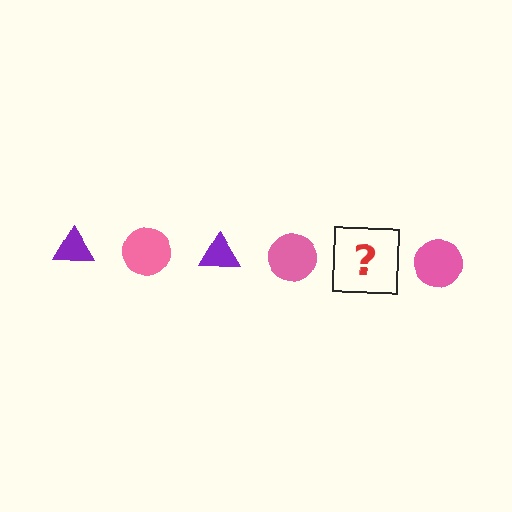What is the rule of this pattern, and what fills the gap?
The rule is that the pattern alternates between purple triangle and pink circle. The gap should be filled with a purple triangle.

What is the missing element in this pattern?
The missing element is a purple triangle.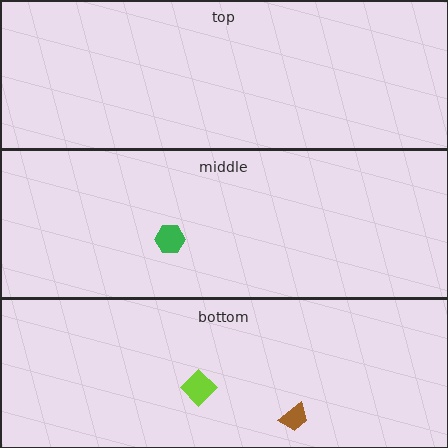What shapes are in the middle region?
The green hexagon.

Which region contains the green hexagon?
The middle region.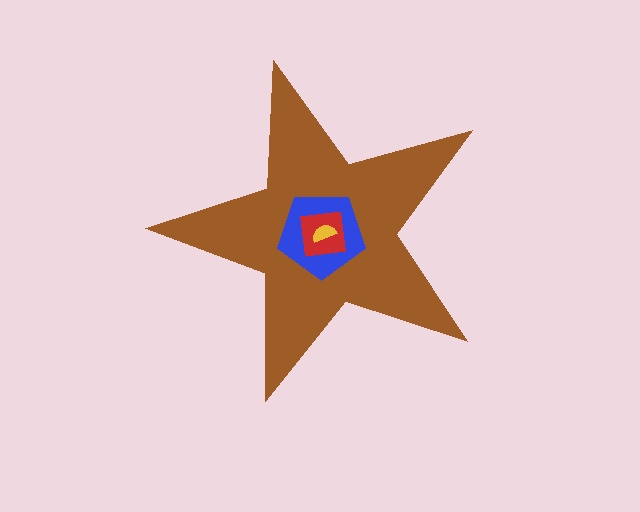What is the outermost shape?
The brown star.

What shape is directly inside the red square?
The yellow semicircle.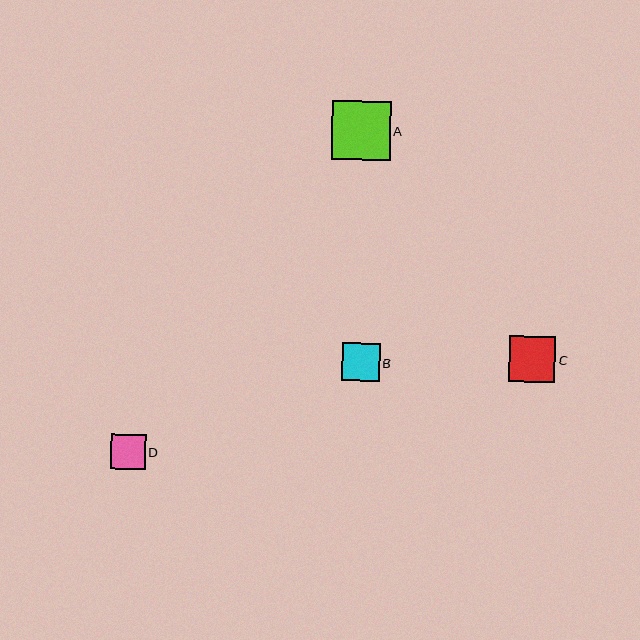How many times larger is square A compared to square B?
Square A is approximately 1.5 times the size of square B.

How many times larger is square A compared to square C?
Square A is approximately 1.3 times the size of square C.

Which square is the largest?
Square A is the largest with a size of approximately 59 pixels.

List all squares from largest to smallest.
From largest to smallest: A, C, B, D.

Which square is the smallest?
Square D is the smallest with a size of approximately 35 pixels.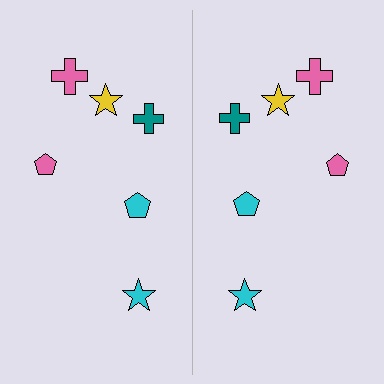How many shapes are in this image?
There are 12 shapes in this image.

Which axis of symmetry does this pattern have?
The pattern has a vertical axis of symmetry running through the center of the image.